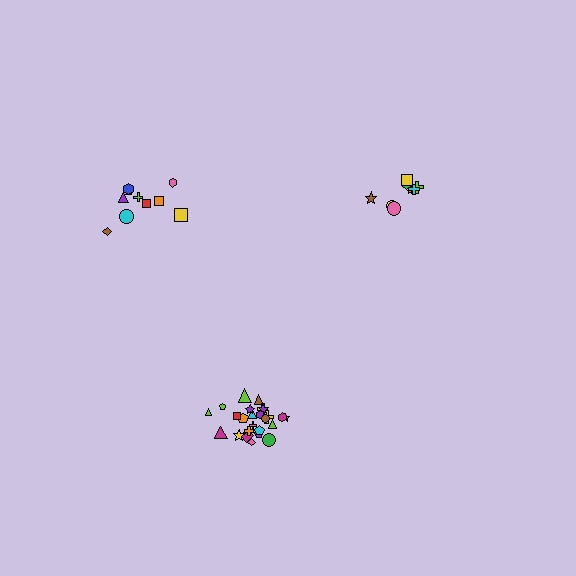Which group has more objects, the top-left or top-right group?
The top-left group.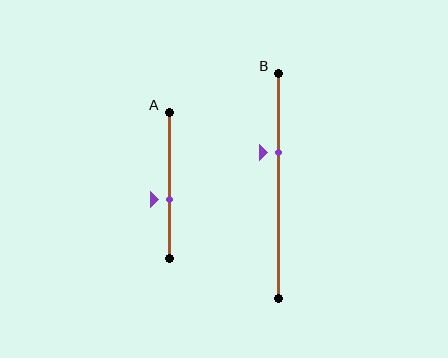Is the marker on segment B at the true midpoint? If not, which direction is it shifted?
No, the marker on segment B is shifted upward by about 15% of the segment length.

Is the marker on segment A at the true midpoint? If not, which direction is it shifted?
No, the marker on segment A is shifted downward by about 9% of the segment length.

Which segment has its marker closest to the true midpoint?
Segment A has its marker closest to the true midpoint.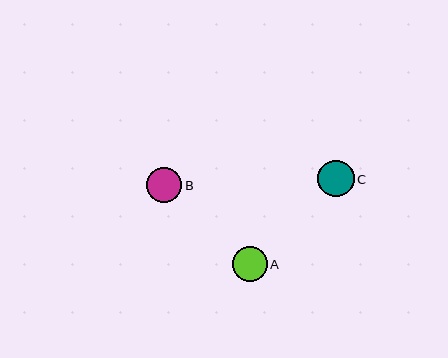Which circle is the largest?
Circle C is the largest with a size of approximately 37 pixels.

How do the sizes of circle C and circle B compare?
Circle C and circle B are approximately the same size.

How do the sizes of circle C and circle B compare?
Circle C and circle B are approximately the same size.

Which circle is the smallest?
Circle B is the smallest with a size of approximately 35 pixels.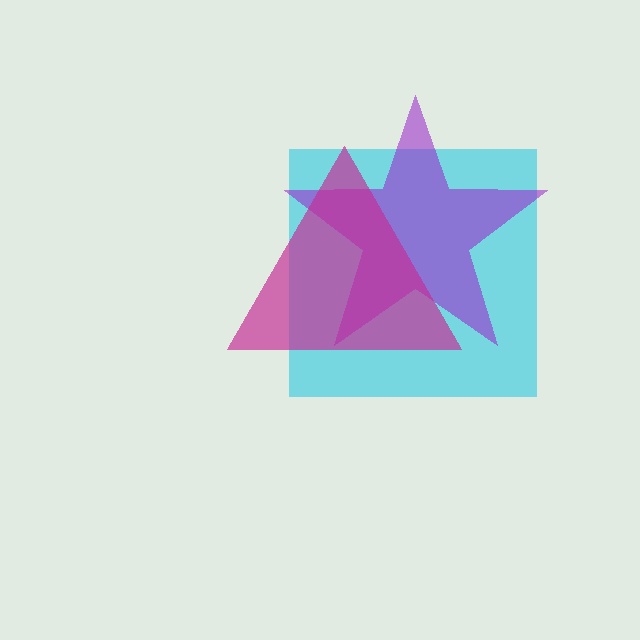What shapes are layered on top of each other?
The layered shapes are: a cyan square, a purple star, a magenta triangle.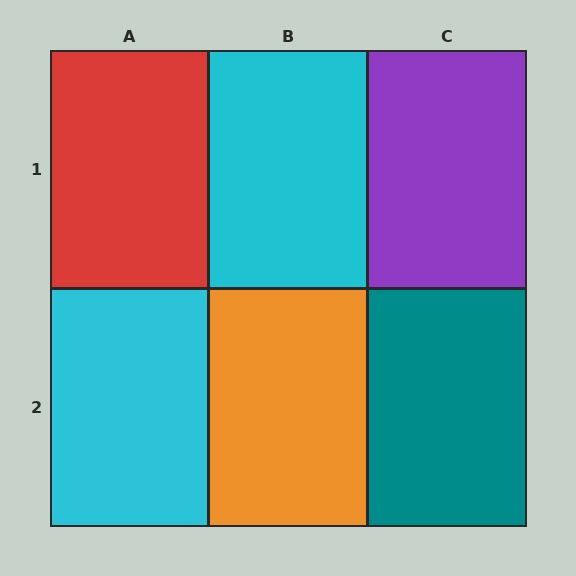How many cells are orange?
1 cell is orange.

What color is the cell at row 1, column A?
Red.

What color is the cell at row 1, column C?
Purple.